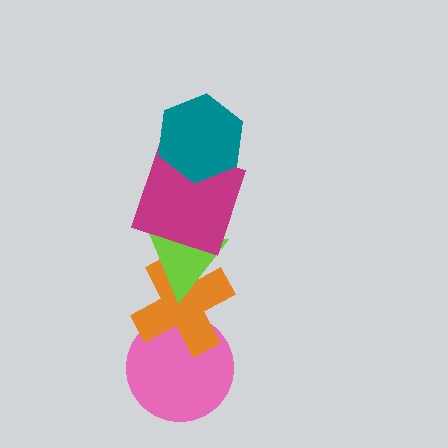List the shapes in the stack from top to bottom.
From top to bottom: the teal hexagon, the magenta square, the lime triangle, the orange cross, the pink circle.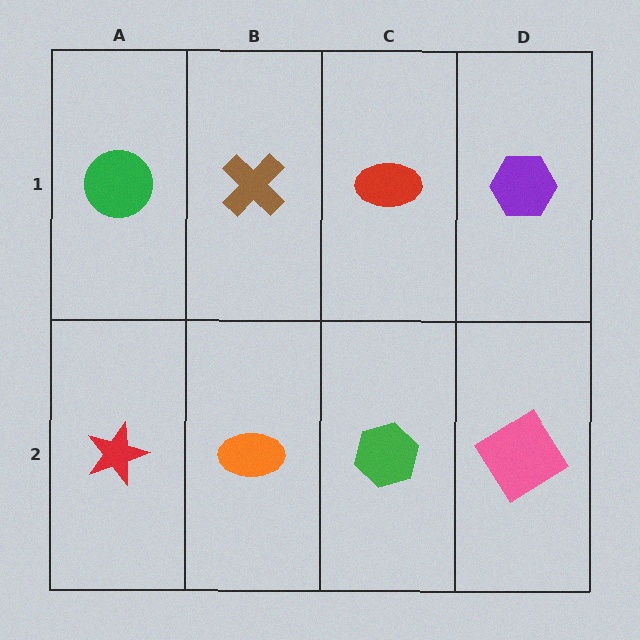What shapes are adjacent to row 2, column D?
A purple hexagon (row 1, column D), a green hexagon (row 2, column C).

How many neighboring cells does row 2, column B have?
3.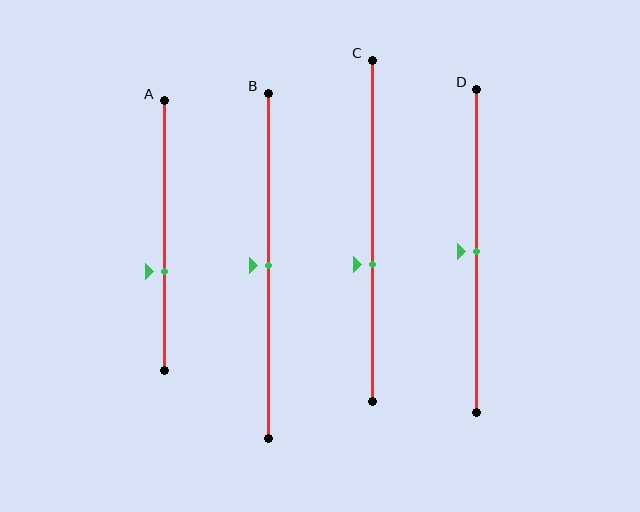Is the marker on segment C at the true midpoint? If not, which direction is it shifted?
No, the marker on segment C is shifted downward by about 10% of the segment length.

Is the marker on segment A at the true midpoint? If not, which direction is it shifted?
No, the marker on segment A is shifted downward by about 13% of the segment length.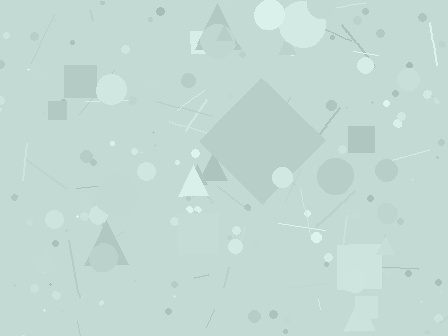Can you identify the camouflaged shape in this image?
The camouflaged shape is a diamond.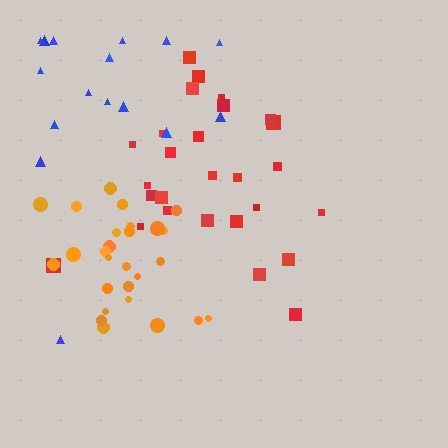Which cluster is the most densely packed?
Orange.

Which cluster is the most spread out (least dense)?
Blue.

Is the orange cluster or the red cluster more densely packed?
Orange.